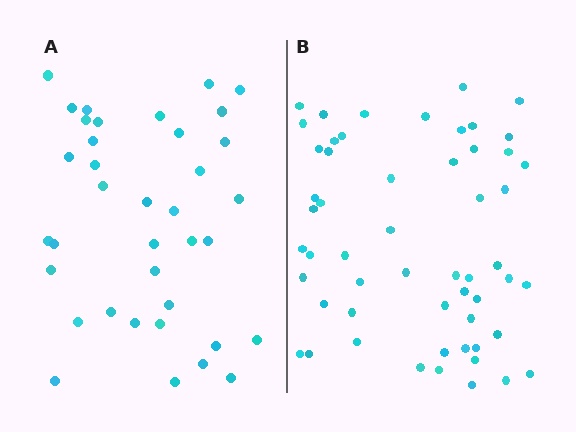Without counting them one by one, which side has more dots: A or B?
Region B (the right region) has more dots.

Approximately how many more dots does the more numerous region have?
Region B has approximately 20 more dots than region A.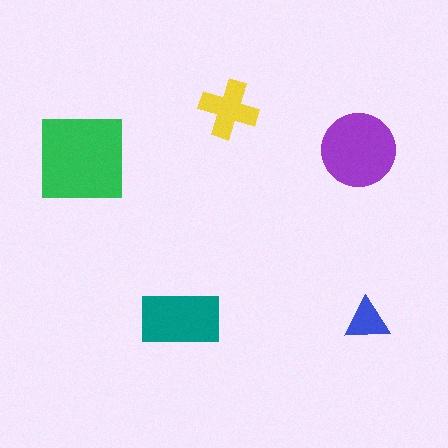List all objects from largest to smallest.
The green square, the purple circle, the teal rectangle, the yellow cross, the blue triangle.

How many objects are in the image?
There are 5 objects in the image.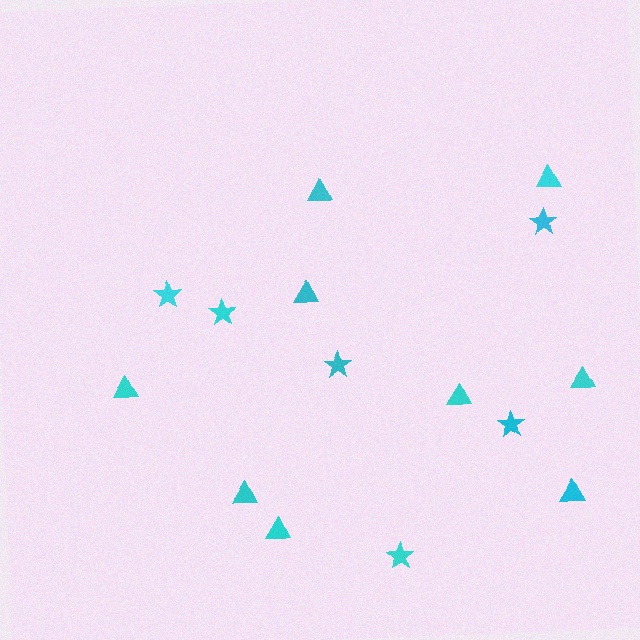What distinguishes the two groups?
There are 2 groups: one group of triangles (9) and one group of stars (6).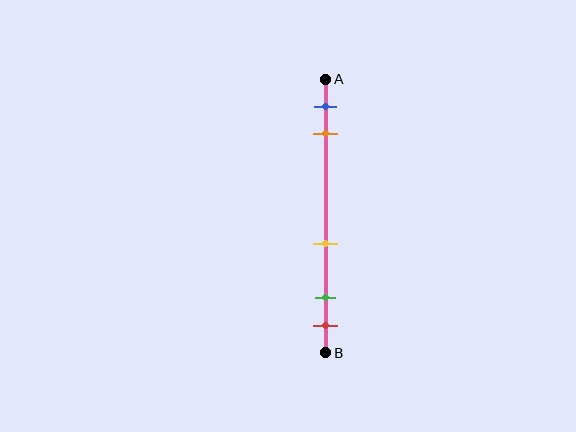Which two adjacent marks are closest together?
The green and red marks are the closest adjacent pair.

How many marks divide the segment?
There are 5 marks dividing the segment.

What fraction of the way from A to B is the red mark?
The red mark is approximately 90% (0.9) of the way from A to B.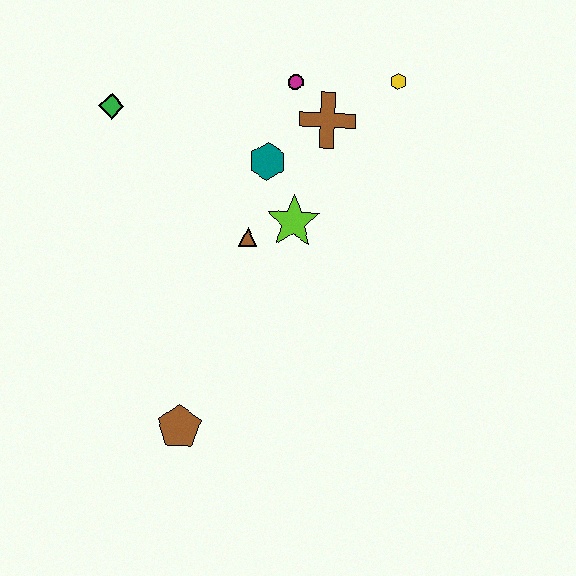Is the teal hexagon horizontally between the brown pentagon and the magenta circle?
Yes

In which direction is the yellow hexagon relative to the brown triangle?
The yellow hexagon is above the brown triangle.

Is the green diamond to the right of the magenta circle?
No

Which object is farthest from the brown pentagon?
The yellow hexagon is farthest from the brown pentagon.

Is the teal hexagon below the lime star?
No